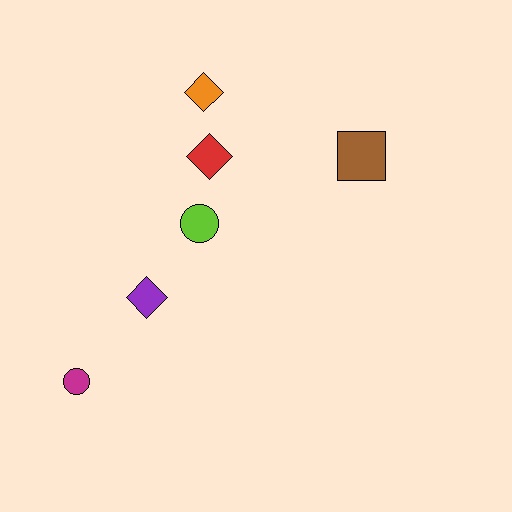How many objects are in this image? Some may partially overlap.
There are 6 objects.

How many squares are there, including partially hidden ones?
There is 1 square.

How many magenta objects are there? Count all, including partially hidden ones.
There is 1 magenta object.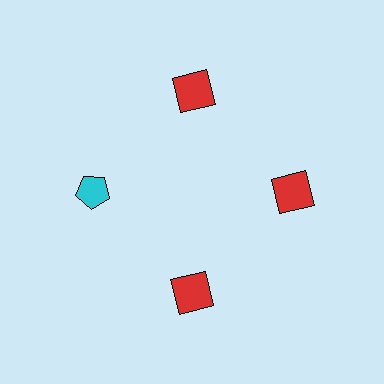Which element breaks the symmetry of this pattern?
The cyan pentagon at roughly the 9 o'clock position breaks the symmetry. All other shapes are red squares.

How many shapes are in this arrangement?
There are 4 shapes arranged in a ring pattern.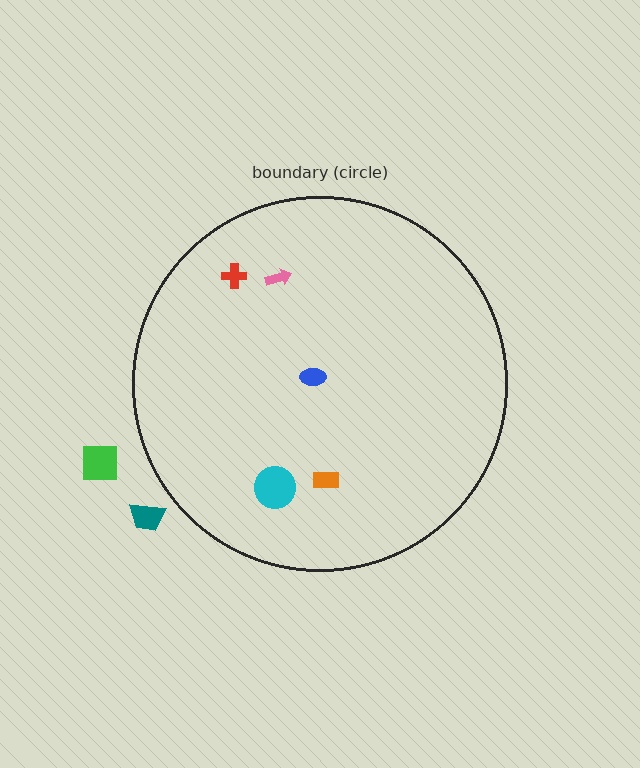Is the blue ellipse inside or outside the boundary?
Inside.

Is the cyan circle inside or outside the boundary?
Inside.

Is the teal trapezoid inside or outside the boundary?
Outside.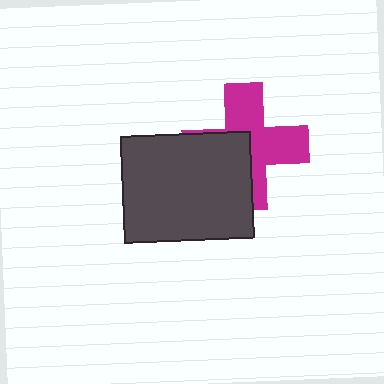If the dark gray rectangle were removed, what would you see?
You would see the complete magenta cross.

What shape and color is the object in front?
The object in front is a dark gray rectangle.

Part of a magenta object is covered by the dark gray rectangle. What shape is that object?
It is a cross.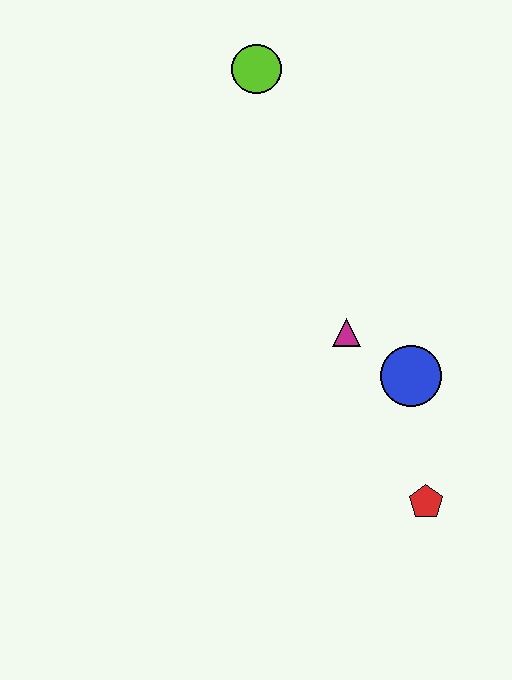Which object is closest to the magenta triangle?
The blue circle is closest to the magenta triangle.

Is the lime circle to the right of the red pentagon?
No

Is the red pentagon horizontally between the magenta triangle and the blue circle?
No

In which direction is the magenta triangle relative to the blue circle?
The magenta triangle is to the left of the blue circle.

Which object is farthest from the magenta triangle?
The lime circle is farthest from the magenta triangle.